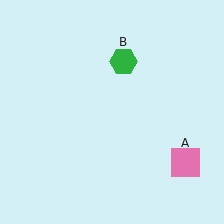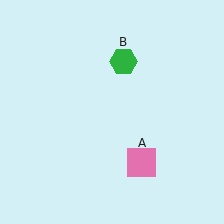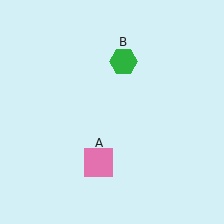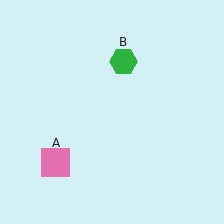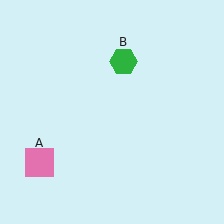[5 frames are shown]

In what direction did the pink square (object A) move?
The pink square (object A) moved left.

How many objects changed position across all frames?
1 object changed position: pink square (object A).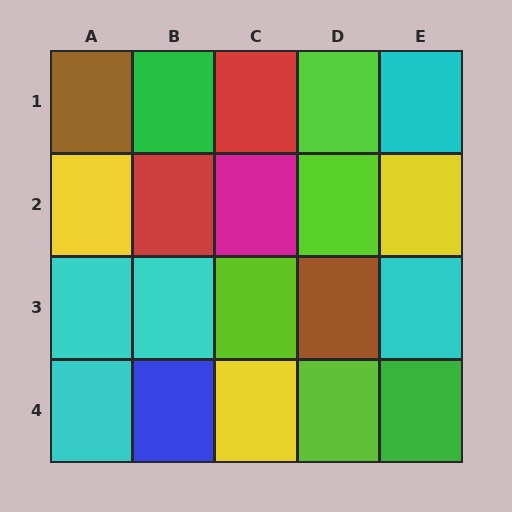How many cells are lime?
4 cells are lime.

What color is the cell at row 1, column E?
Cyan.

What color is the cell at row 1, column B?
Green.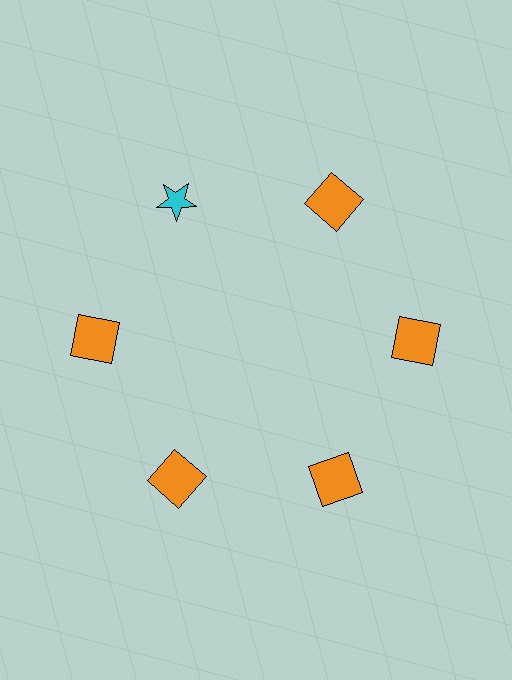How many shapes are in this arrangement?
There are 6 shapes arranged in a ring pattern.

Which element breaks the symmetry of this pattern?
The cyan star at roughly the 11 o'clock position breaks the symmetry. All other shapes are orange squares.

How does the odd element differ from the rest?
It differs in both color (cyan instead of orange) and shape (star instead of square).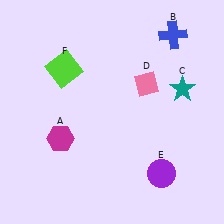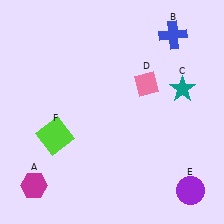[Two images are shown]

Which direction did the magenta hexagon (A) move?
The magenta hexagon (A) moved down.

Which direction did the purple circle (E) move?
The purple circle (E) moved right.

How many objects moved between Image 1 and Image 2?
3 objects moved between the two images.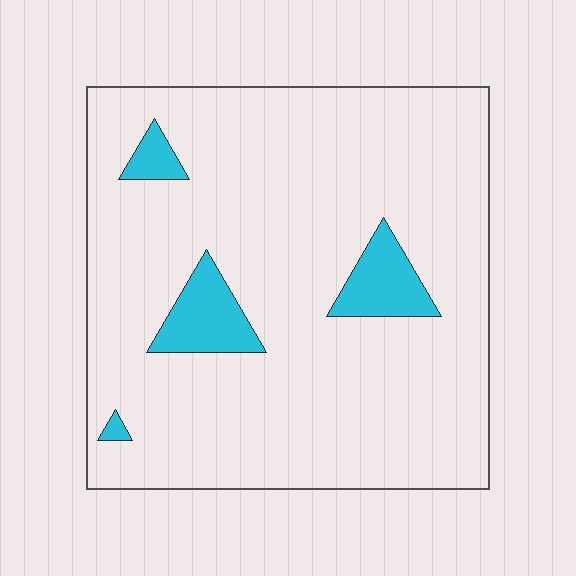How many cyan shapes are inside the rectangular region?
4.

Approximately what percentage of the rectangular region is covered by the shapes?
Approximately 10%.